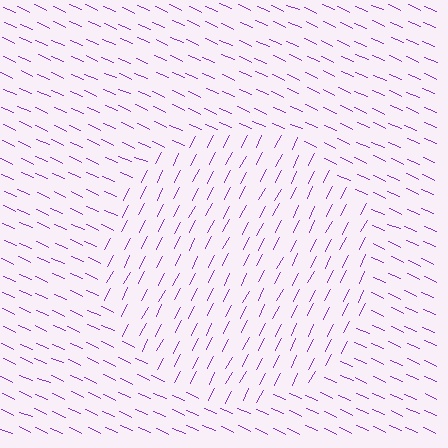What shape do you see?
I see a circle.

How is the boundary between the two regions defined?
The boundary is defined purely by a change in line orientation (approximately 87 degrees difference). All lines are the same color and thickness.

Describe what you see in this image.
The image is filled with small purple line segments. A circle region in the image has lines oriented differently from the surrounding lines, creating a visible texture boundary.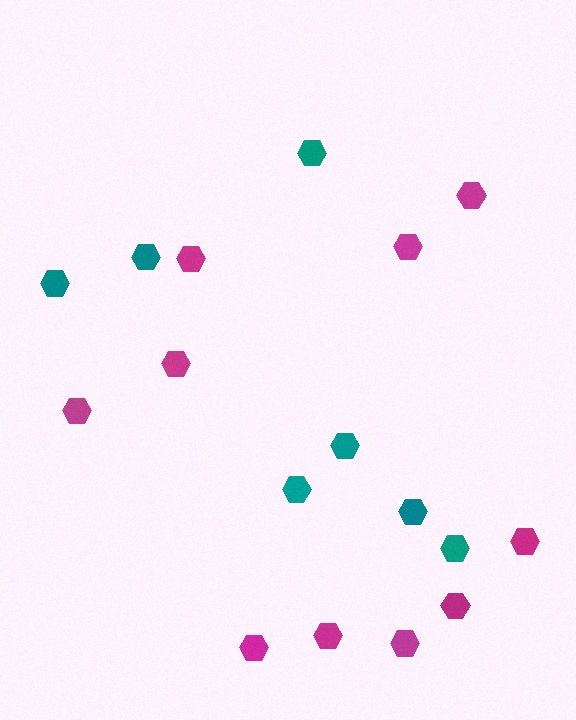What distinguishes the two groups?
There are 2 groups: one group of teal hexagons (7) and one group of magenta hexagons (10).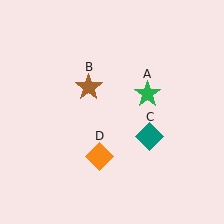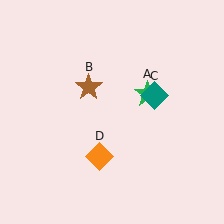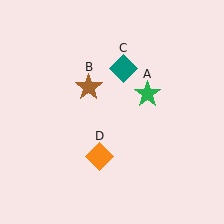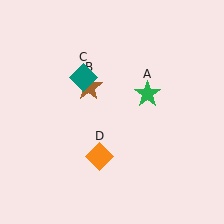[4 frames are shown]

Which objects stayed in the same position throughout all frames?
Green star (object A) and brown star (object B) and orange diamond (object D) remained stationary.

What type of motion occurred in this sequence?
The teal diamond (object C) rotated counterclockwise around the center of the scene.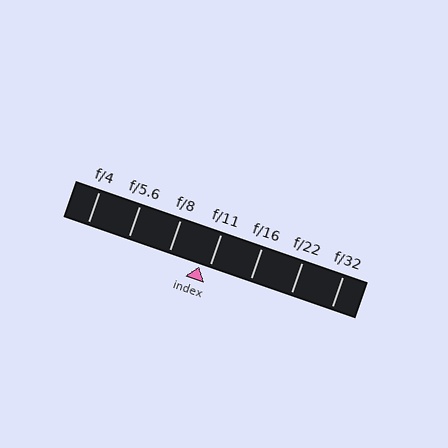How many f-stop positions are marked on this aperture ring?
There are 7 f-stop positions marked.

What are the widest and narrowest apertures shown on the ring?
The widest aperture shown is f/4 and the narrowest is f/32.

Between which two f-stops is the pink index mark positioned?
The index mark is between f/8 and f/11.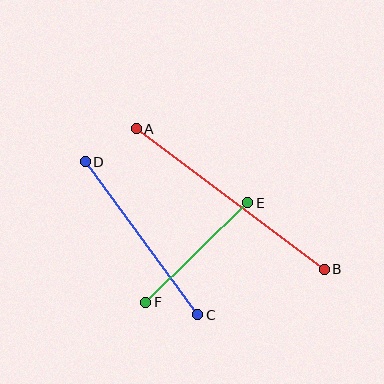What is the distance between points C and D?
The distance is approximately 190 pixels.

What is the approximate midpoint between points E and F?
The midpoint is at approximately (197, 253) pixels.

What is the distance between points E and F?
The distance is approximately 142 pixels.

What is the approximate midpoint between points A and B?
The midpoint is at approximately (230, 199) pixels.